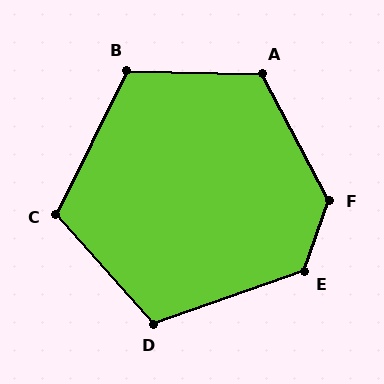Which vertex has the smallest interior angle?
C, at approximately 112 degrees.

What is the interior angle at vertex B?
Approximately 115 degrees (obtuse).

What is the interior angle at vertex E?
Approximately 129 degrees (obtuse).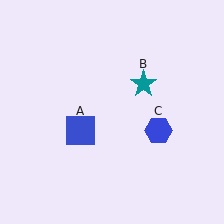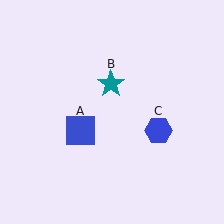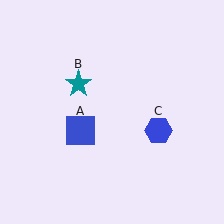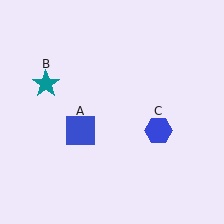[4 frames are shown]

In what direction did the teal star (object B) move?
The teal star (object B) moved left.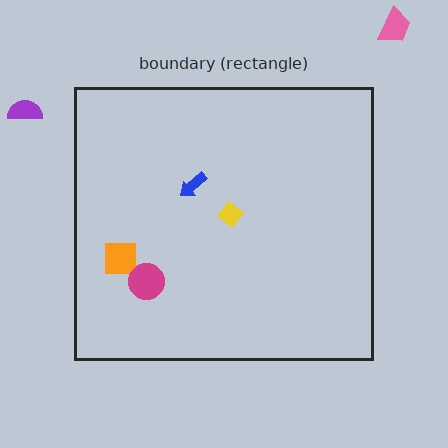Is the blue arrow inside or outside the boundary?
Inside.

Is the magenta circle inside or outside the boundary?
Inside.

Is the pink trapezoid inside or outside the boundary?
Outside.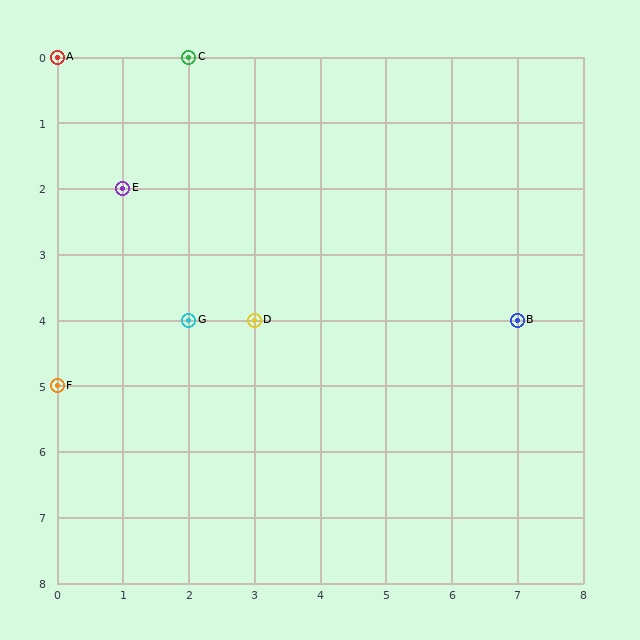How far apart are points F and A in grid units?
Points F and A are 5 rows apart.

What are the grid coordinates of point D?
Point D is at grid coordinates (3, 4).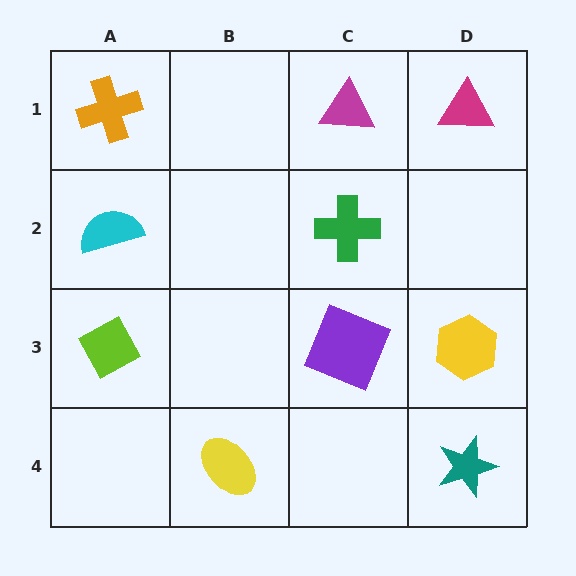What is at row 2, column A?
A cyan semicircle.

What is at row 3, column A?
A lime diamond.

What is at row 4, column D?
A teal star.